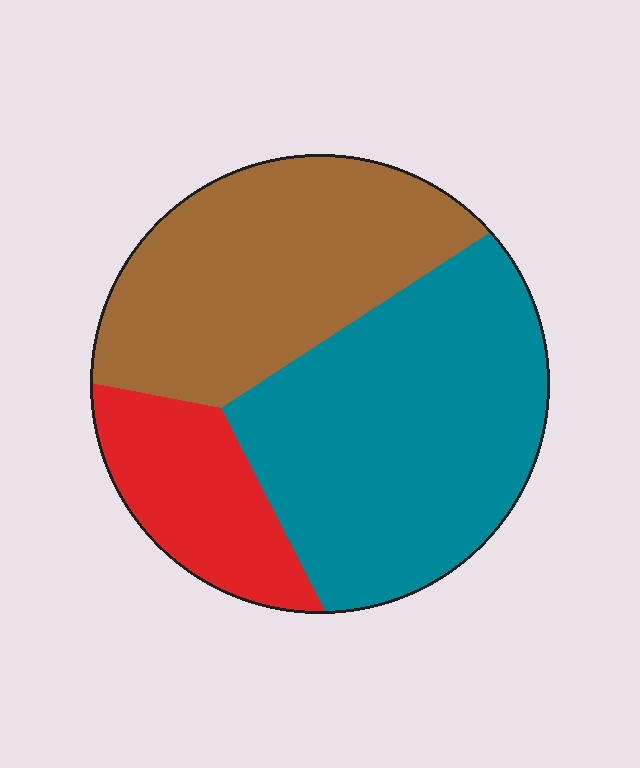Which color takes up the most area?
Teal, at roughly 45%.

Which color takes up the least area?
Red, at roughly 15%.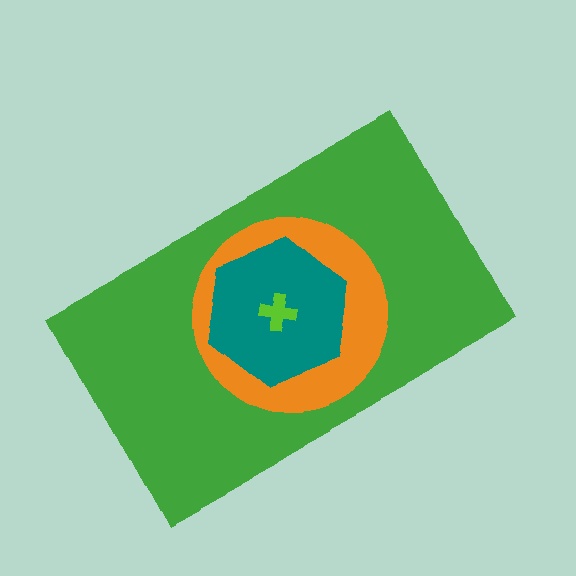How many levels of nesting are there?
4.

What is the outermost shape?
The green rectangle.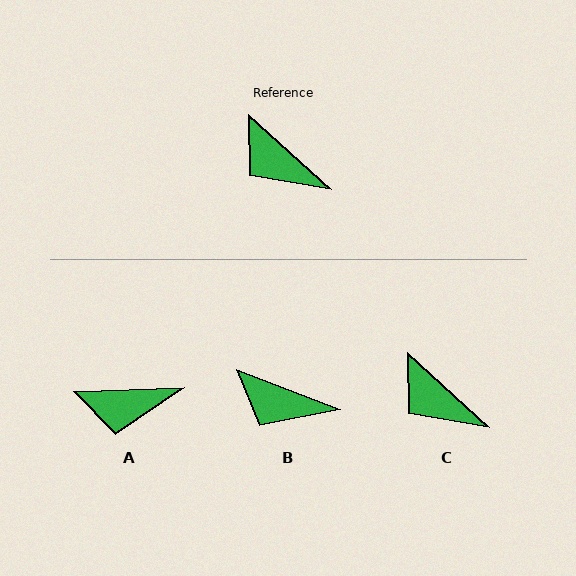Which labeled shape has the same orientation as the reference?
C.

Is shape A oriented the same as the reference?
No, it is off by about 44 degrees.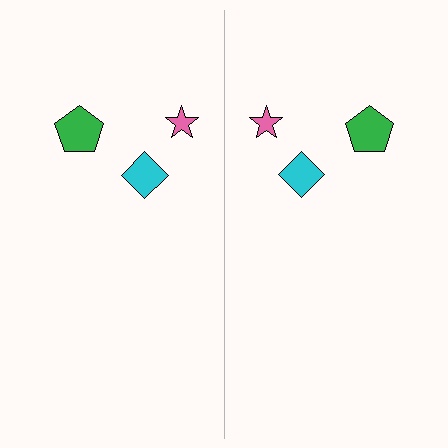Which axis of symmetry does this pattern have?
The pattern has a vertical axis of symmetry running through the center of the image.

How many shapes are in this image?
There are 6 shapes in this image.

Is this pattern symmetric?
Yes, this pattern has bilateral (reflection) symmetry.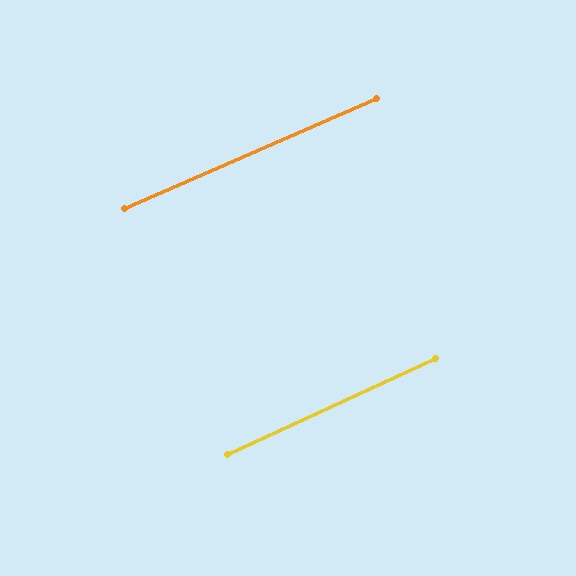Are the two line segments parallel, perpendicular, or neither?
Parallel — their directions differ by only 1.2°.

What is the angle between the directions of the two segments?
Approximately 1 degree.